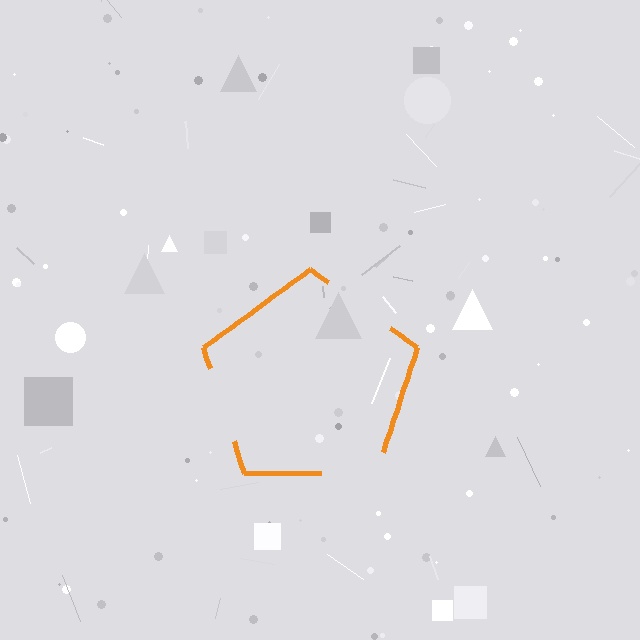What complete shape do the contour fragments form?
The contour fragments form a pentagon.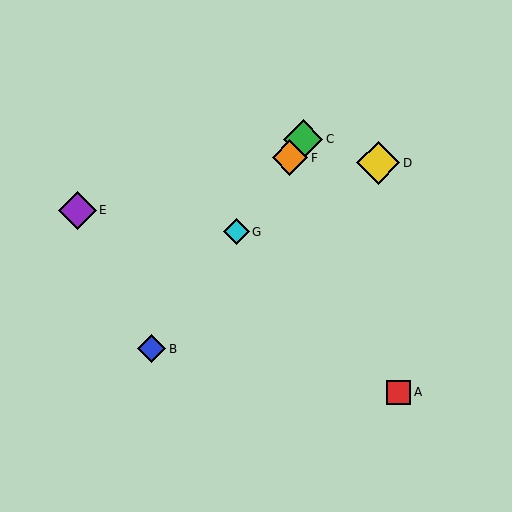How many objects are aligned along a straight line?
4 objects (B, C, F, G) are aligned along a straight line.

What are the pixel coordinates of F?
Object F is at (290, 158).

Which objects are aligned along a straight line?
Objects B, C, F, G are aligned along a straight line.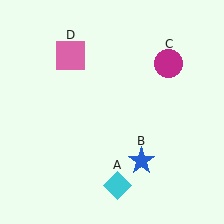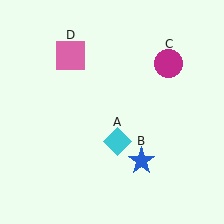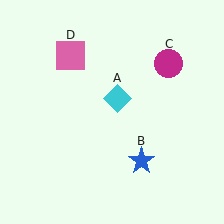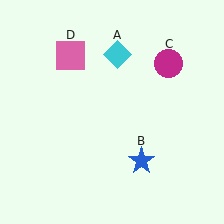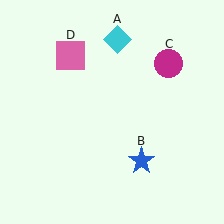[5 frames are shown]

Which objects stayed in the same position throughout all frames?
Blue star (object B) and magenta circle (object C) and pink square (object D) remained stationary.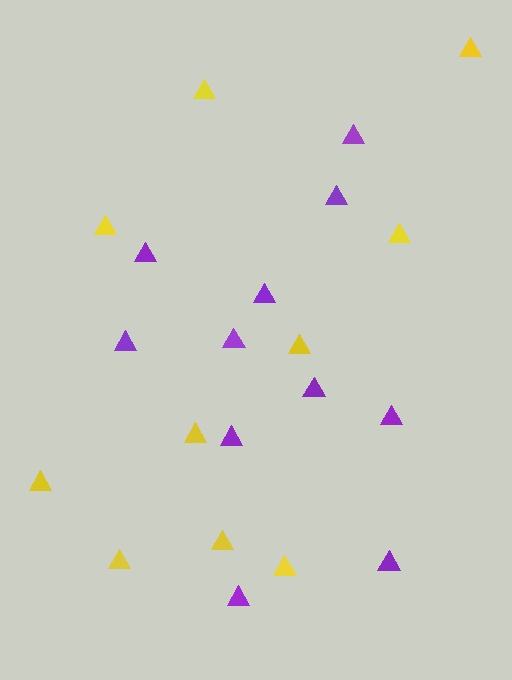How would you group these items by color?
There are 2 groups: one group of yellow triangles (10) and one group of purple triangles (11).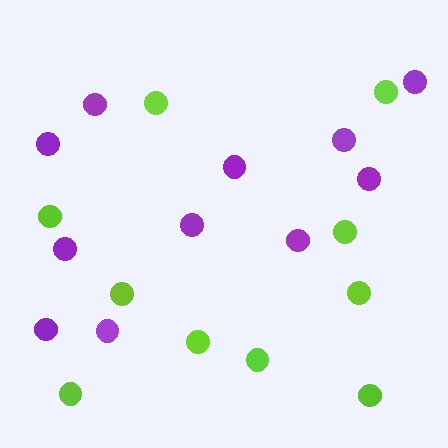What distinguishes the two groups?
There are 2 groups: one group of purple circles (11) and one group of lime circles (10).